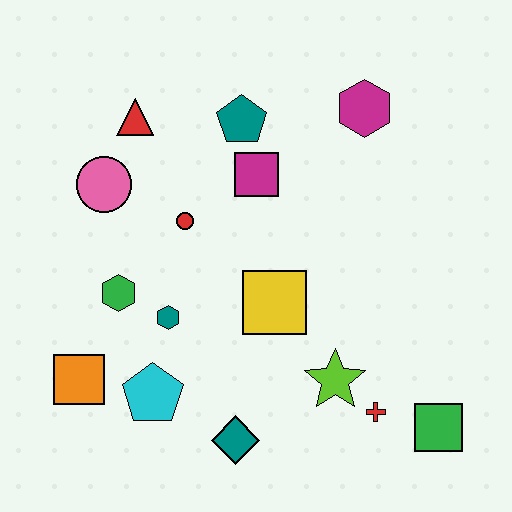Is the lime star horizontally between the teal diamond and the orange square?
No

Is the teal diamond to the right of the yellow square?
No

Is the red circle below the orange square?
No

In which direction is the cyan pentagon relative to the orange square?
The cyan pentagon is to the right of the orange square.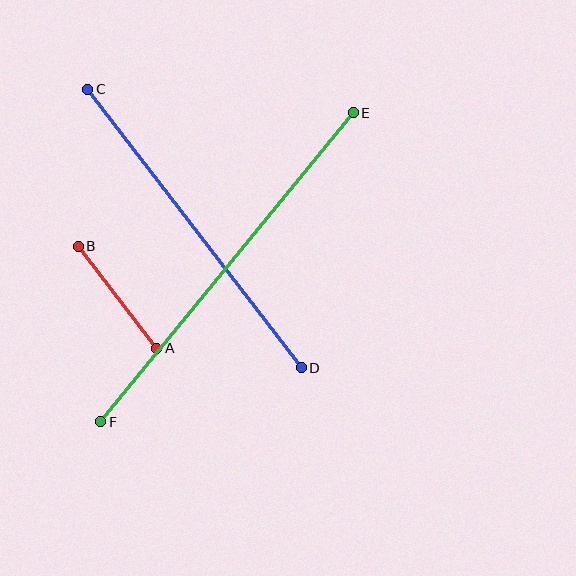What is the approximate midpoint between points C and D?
The midpoint is at approximately (194, 228) pixels.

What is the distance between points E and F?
The distance is approximately 399 pixels.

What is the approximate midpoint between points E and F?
The midpoint is at approximately (227, 267) pixels.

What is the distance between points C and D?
The distance is approximately 351 pixels.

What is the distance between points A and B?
The distance is approximately 129 pixels.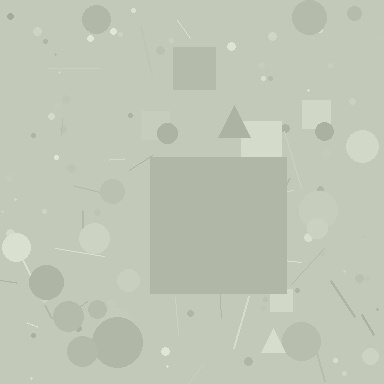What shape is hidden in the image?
A square is hidden in the image.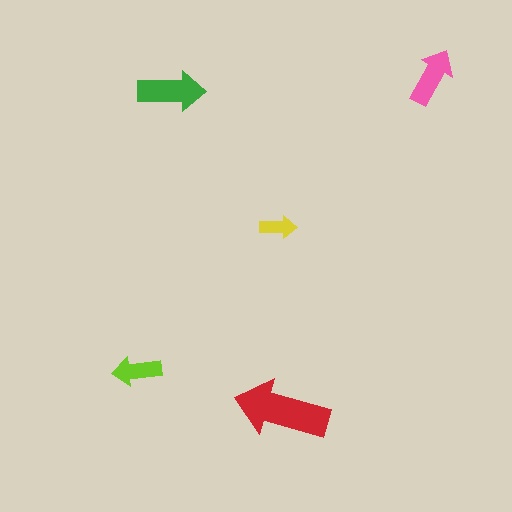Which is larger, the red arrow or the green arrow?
The red one.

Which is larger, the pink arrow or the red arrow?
The red one.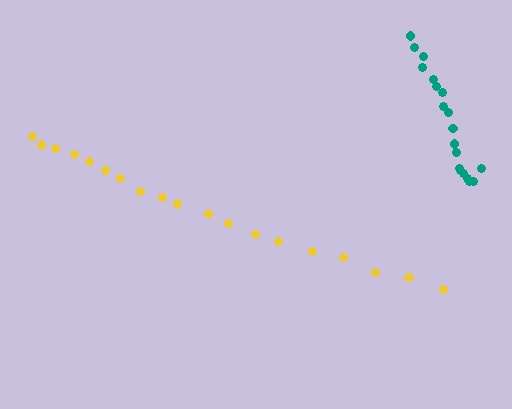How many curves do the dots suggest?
There are 2 distinct paths.